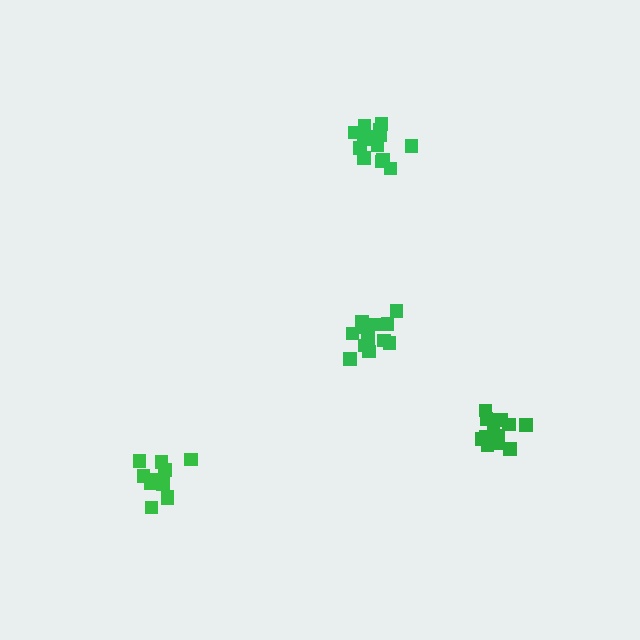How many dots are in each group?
Group 1: 16 dots, Group 2: 11 dots, Group 3: 15 dots, Group 4: 13 dots (55 total).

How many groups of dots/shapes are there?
There are 4 groups.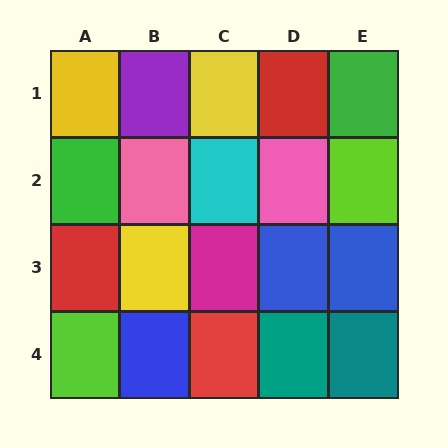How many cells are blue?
3 cells are blue.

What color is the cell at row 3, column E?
Blue.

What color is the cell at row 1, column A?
Yellow.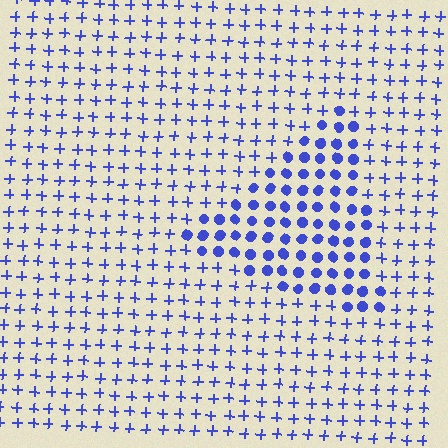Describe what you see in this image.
The image is filled with small blue elements arranged in a uniform grid. A triangle-shaped region contains circles, while the surrounding area contains plus signs. The boundary is defined purely by the change in element shape.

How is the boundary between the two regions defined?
The boundary is defined by a change in element shape: circles inside vs. plus signs outside. All elements share the same color and spacing.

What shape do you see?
I see a triangle.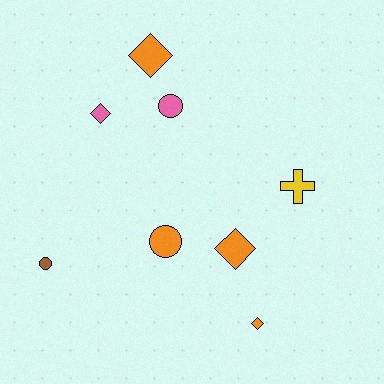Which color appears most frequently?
Orange, with 4 objects.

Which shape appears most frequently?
Diamond, with 4 objects.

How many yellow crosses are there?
There is 1 yellow cross.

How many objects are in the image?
There are 8 objects.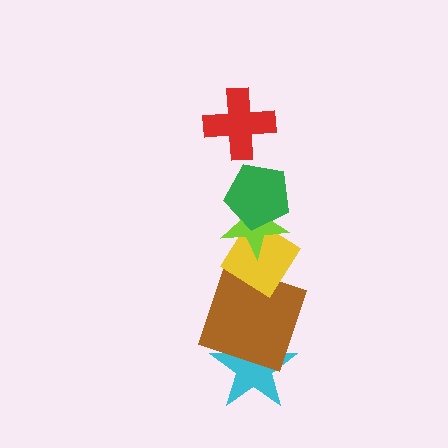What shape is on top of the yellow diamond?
The lime star is on top of the yellow diamond.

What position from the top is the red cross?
The red cross is 1st from the top.